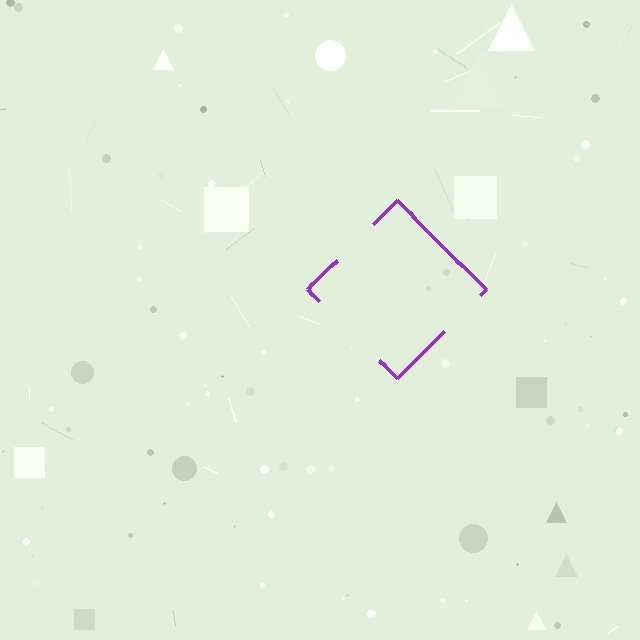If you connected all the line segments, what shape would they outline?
They would outline a diamond.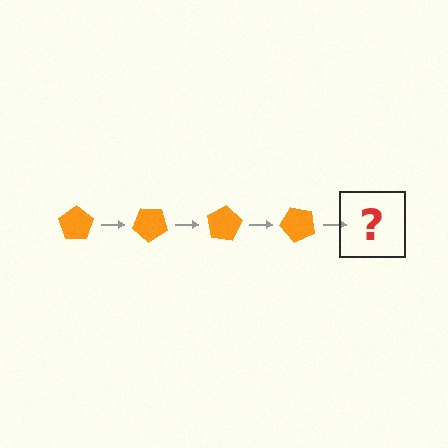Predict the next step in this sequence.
The next step is an orange pentagon rotated 160 degrees.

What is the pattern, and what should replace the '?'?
The pattern is that the pentagon rotates 40 degrees each step. The '?' should be an orange pentagon rotated 160 degrees.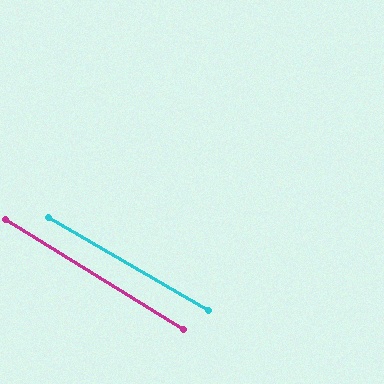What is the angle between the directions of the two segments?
Approximately 2 degrees.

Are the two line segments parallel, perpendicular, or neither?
Parallel — their directions differ by only 1.8°.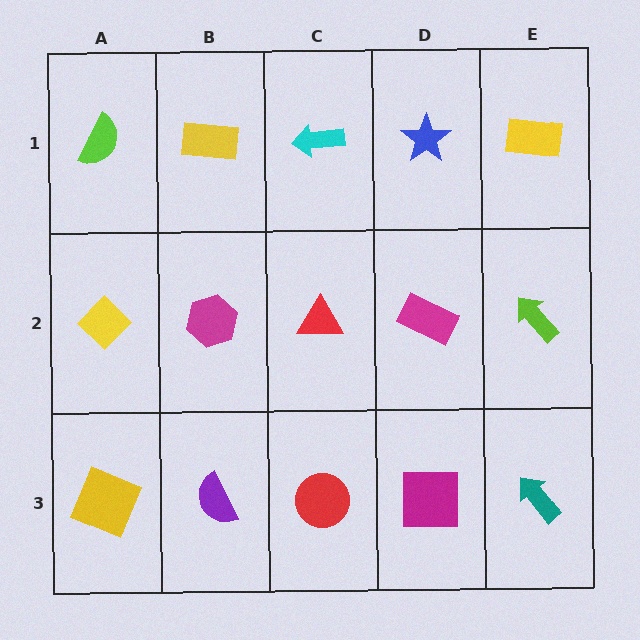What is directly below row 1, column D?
A magenta rectangle.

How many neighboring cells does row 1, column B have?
3.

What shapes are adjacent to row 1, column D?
A magenta rectangle (row 2, column D), a cyan arrow (row 1, column C), a yellow rectangle (row 1, column E).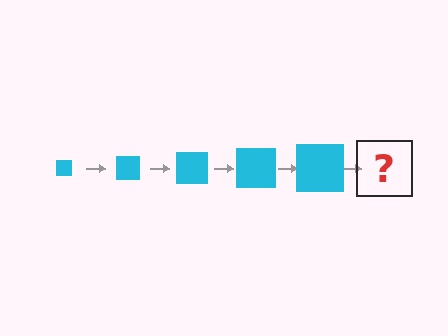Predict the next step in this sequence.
The next step is a cyan square, larger than the previous one.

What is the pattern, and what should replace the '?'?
The pattern is that the square gets progressively larger each step. The '?' should be a cyan square, larger than the previous one.